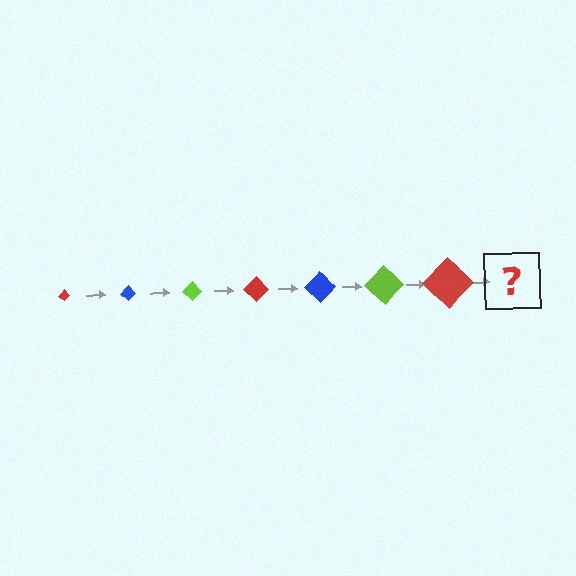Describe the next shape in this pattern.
It should be a blue diamond, larger than the previous one.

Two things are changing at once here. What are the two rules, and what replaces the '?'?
The two rules are that the diamond grows larger each step and the color cycles through red, blue, and lime. The '?' should be a blue diamond, larger than the previous one.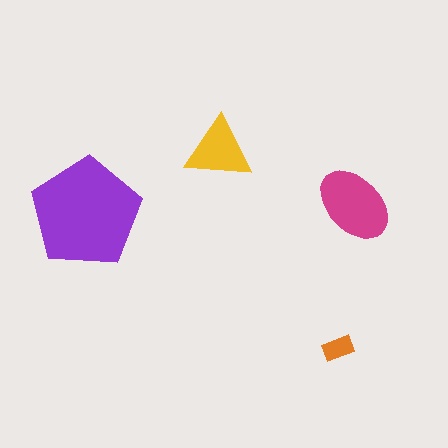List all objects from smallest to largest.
The orange rectangle, the yellow triangle, the magenta ellipse, the purple pentagon.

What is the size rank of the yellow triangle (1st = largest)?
3rd.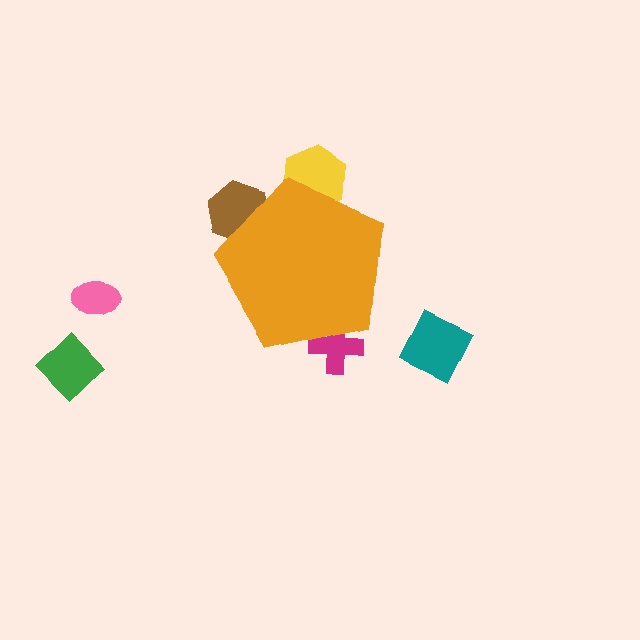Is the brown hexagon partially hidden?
Yes, the brown hexagon is partially hidden behind the orange pentagon.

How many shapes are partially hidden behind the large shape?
3 shapes are partially hidden.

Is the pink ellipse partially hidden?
No, the pink ellipse is fully visible.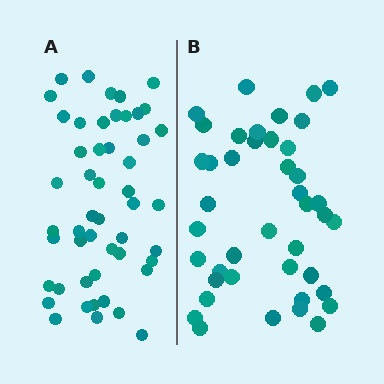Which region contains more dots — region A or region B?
Region A (the left region) has more dots.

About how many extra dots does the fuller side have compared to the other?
Region A has roughly 8 or so more dots than region B.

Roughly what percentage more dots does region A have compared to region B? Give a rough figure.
About 20% more.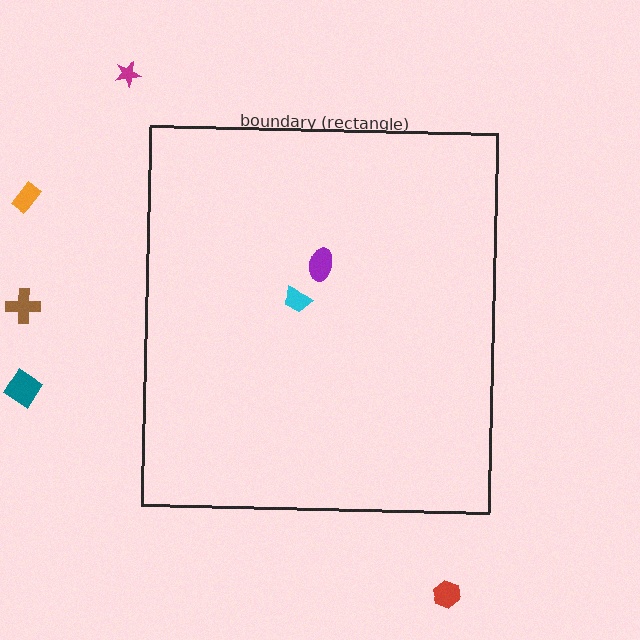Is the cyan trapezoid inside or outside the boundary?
Inside.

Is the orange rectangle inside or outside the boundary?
Outside.